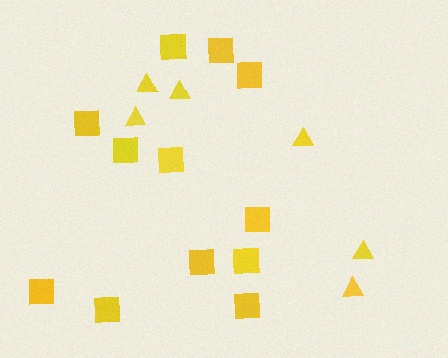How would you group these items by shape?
There are 2 groups: one group of triangles (6) and one group of squares (12).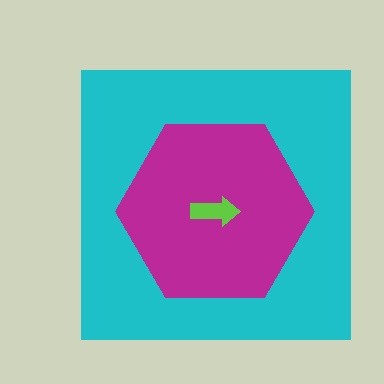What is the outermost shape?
The cyan square.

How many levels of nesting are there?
3.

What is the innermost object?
The lime arrow.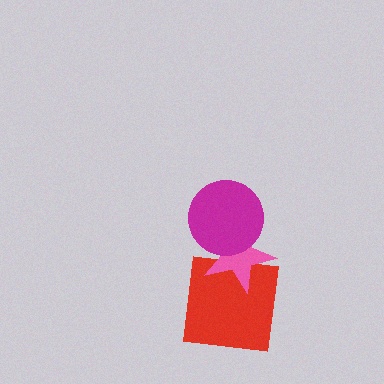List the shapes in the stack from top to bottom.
From top to bottom: the magenta circle, the pink star, the red square.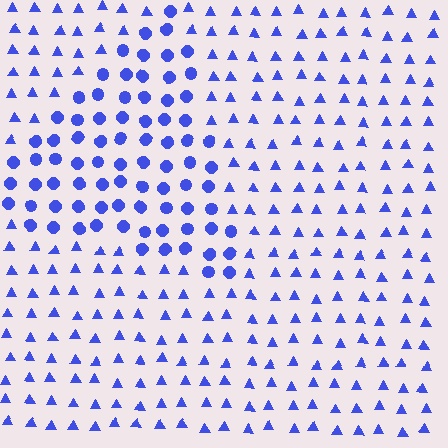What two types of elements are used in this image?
The image uses circles inside the triangle region and triangles outside it.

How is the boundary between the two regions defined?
The boundary is defined by a change in element shape: circles inside vs. triangles outside. All elements share the same color and spacing.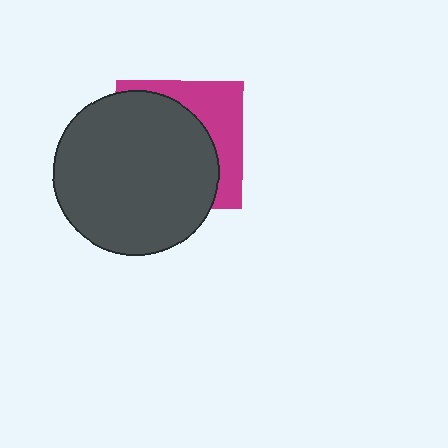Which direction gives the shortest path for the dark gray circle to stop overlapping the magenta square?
Moving toward the lower-left gives the shortest separation.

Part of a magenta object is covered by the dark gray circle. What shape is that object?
It is a square.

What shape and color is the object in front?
The object in front is a dark gray circle.